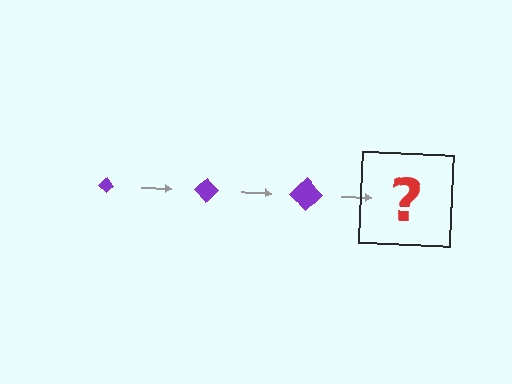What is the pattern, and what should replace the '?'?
The pattern is that the diamond gets progressively larger each step. The '?' should be a purple diamond, larger than the previous one.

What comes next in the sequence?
The next element should be a purple diamond, larger than the previous one.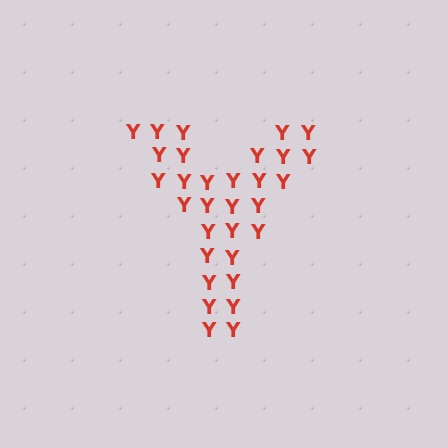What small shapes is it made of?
It is made of small letter Y's.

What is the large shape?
The large shape is the letter Y.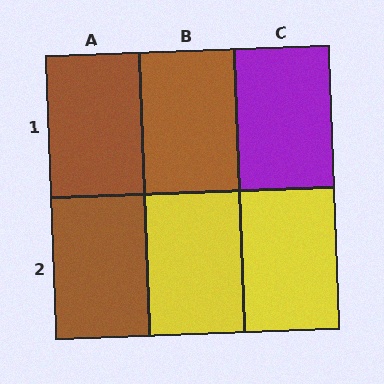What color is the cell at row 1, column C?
Purple.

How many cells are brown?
3 cells are brown.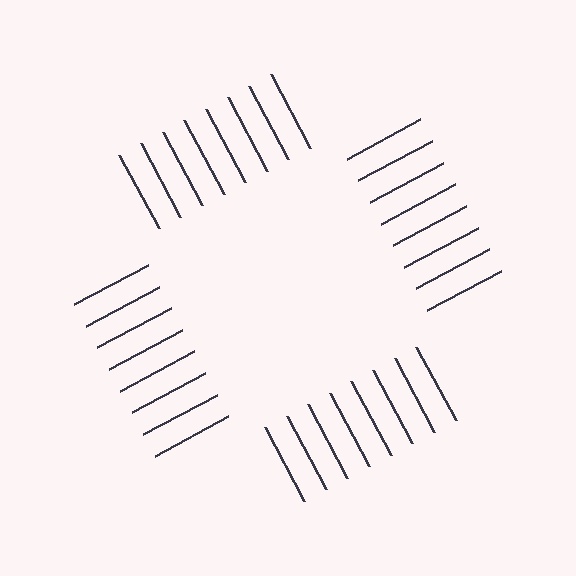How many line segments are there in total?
32 — 8 along each of the 4 edges.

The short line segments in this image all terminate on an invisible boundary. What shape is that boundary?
An illusory square — the line segments terminate on its edges but no continuous stroke is drawn.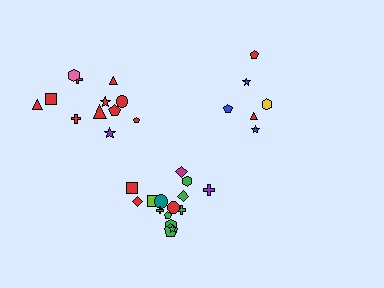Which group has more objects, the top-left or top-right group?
The top-left group.